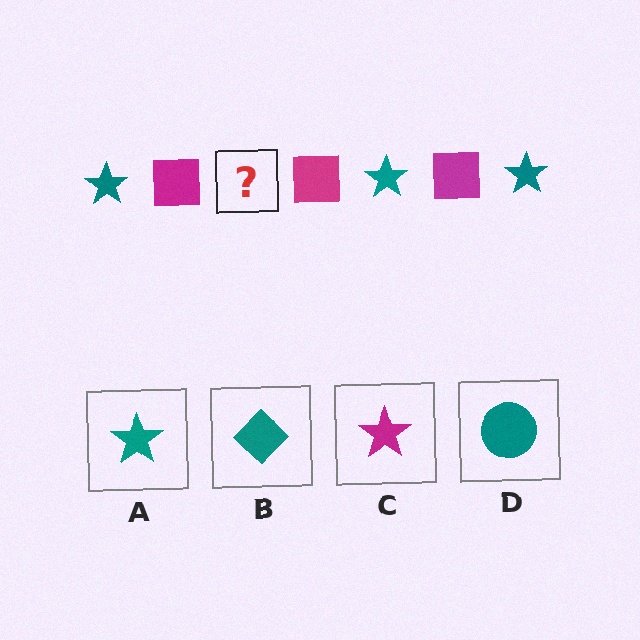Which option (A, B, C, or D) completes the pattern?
A.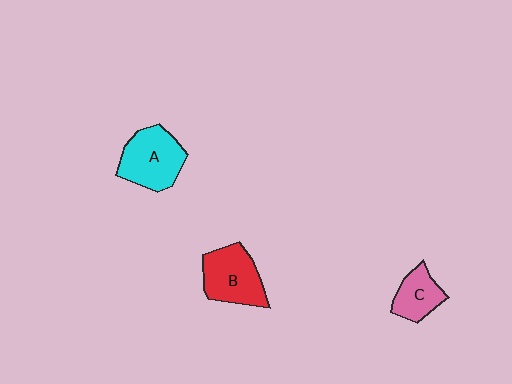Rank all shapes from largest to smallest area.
From largest to smallest: A (cyan), B (red), C (pink).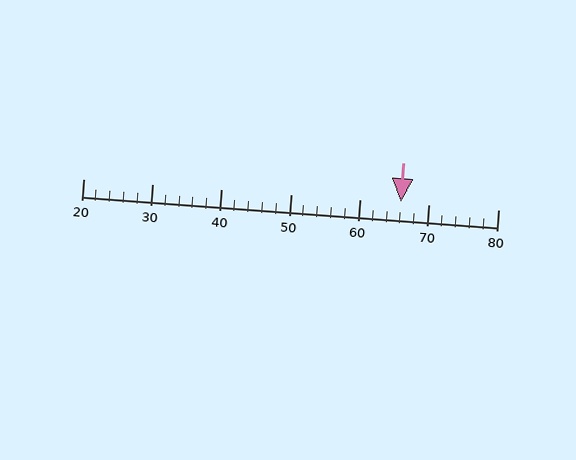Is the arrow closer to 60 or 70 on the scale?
The arrow is closer to 70.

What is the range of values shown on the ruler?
The ruler shows values from 20 to 80.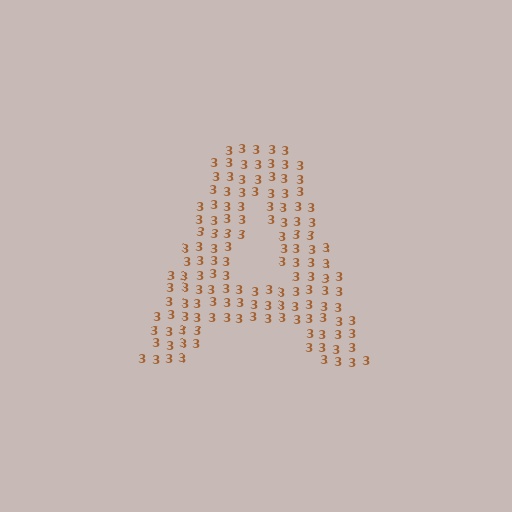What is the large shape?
The large shape is the letter A.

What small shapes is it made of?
It is made of small digit 3's.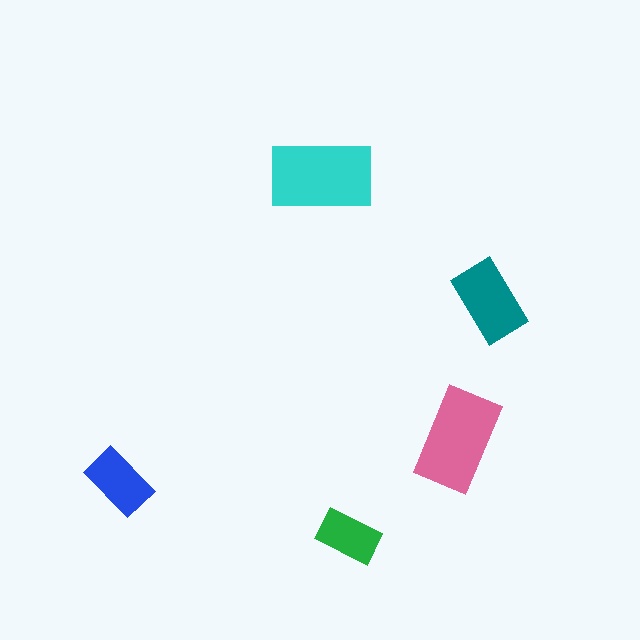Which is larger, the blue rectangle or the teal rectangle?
The teal one.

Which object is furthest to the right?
The teal rectangle is rightmost.